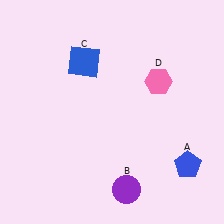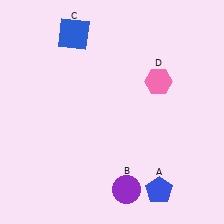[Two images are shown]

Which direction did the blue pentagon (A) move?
The blue pentagon (A) moved left.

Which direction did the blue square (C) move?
The blue square (C) moved up.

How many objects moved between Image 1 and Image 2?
2 objects moved between the two images.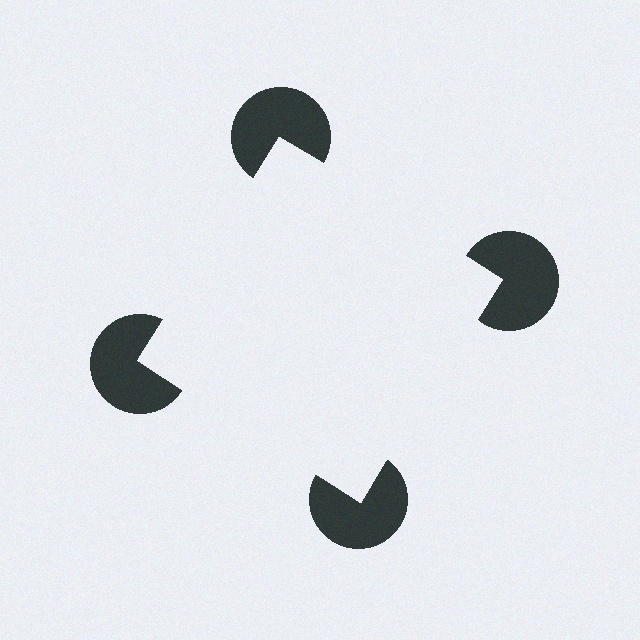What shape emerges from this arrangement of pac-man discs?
An illusory square — its edges are inferred from the aligned wedge cuts in the pac-man discs, not physically drawn.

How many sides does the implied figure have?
4 sides.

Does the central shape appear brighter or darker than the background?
It typically appears slightly brighter than the background, even though no actual brightness change is drawn.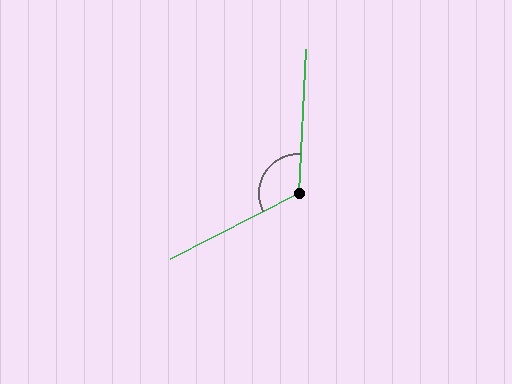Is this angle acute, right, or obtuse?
It is obtuse.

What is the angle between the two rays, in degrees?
Approximately 120 degrees.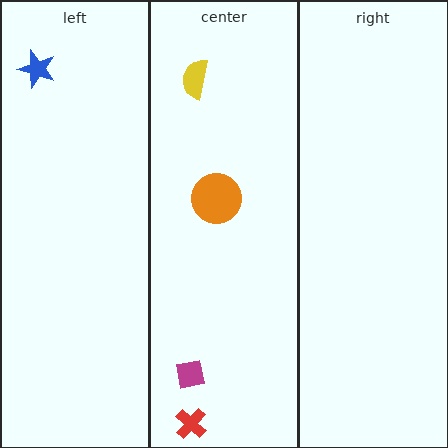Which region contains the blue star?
The left region.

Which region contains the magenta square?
The center region.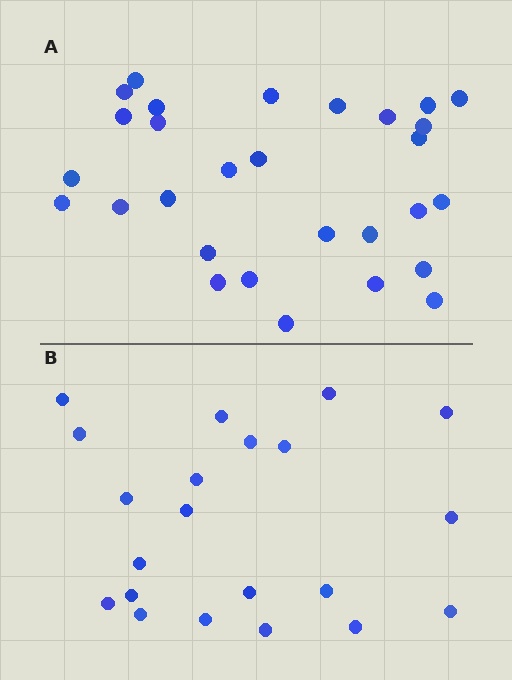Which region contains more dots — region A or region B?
Region A (the top region) has more dots.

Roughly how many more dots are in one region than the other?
Region A has roughly 8 or so more dots than region B.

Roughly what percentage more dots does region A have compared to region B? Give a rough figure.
About 40% more.